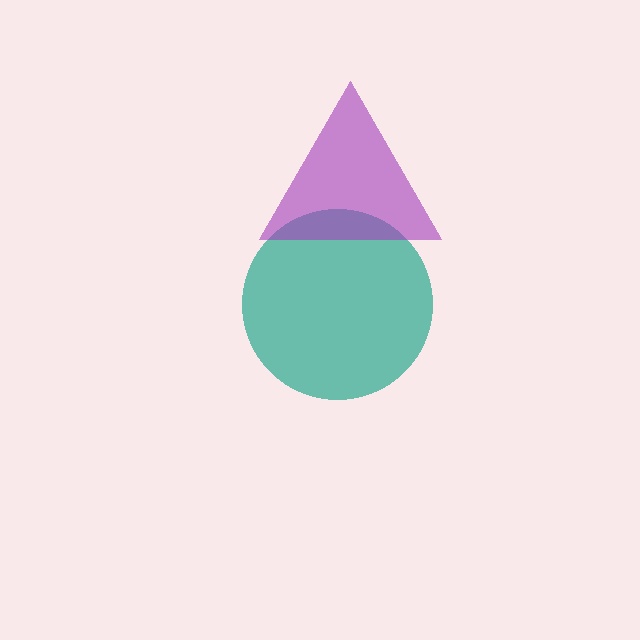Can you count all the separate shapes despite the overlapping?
Yes, there are 2 separate shapes.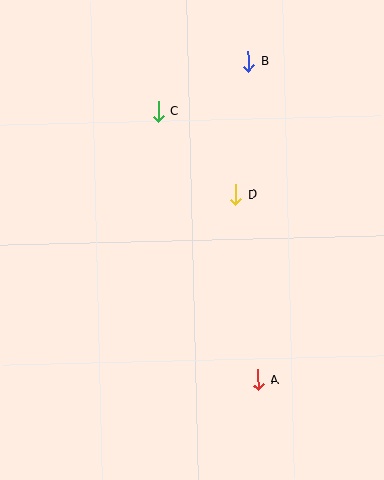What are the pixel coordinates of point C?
Point C is at (158, 112).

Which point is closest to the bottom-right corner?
Point A is closest to the bottom-right corner.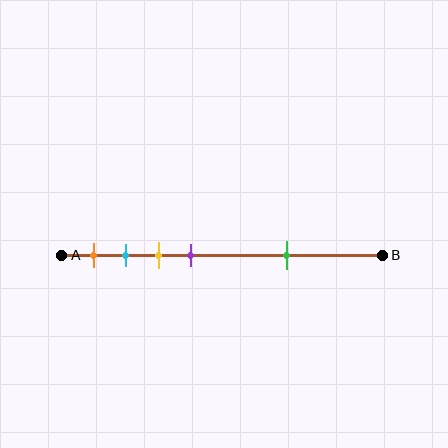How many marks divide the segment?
There are 5 marks dividing the segment.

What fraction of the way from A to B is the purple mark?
The purple mark is approximately 40% (0.4) of the way from A to B.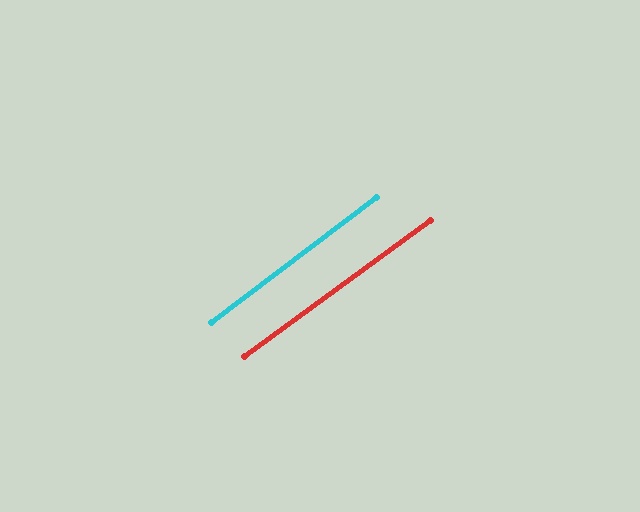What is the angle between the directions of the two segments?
Approximately 1 degree.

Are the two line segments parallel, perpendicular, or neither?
Parallel — their directions differ by only 1.1°.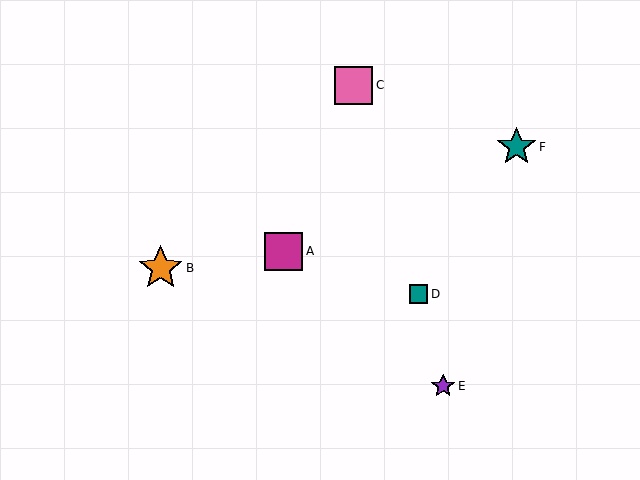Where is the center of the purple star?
The center of the purple star is at (443, 386).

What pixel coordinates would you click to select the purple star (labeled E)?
Click at (443, 386) to select the purple star E.